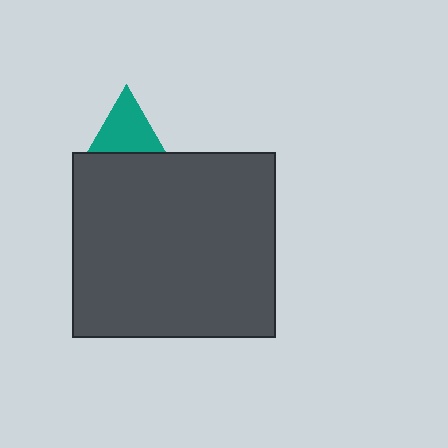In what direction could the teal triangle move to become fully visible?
The teal triangle could move up. That would shift it out from behind the dark gray rectangle entirely.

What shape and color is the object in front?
The object in front is a dark gray rectangle.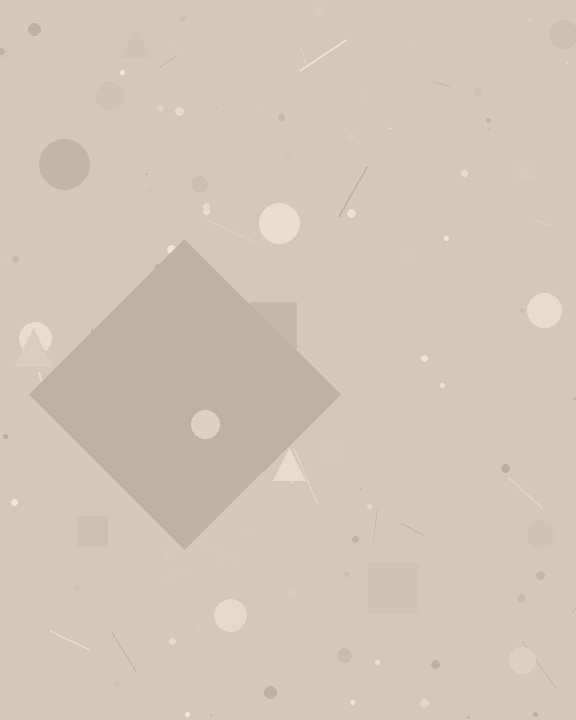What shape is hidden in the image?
A diamond is hidden in the image.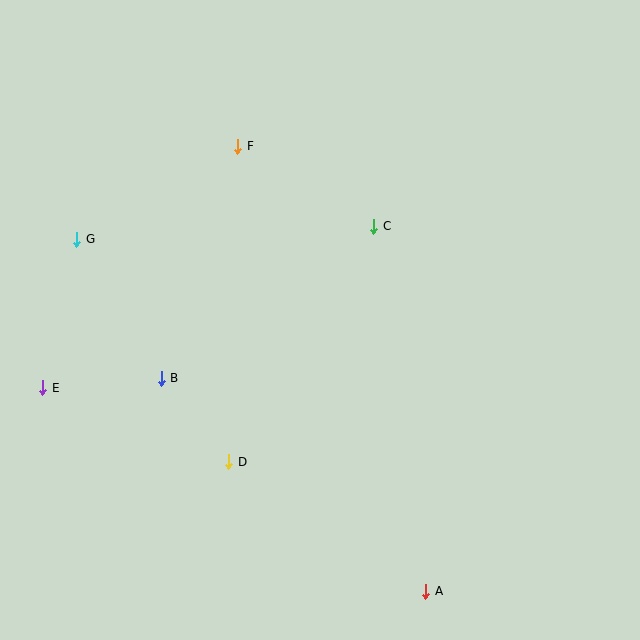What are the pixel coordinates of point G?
Point G is at (77, 239).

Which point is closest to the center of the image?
Point C at (374, 226) is closest to the center.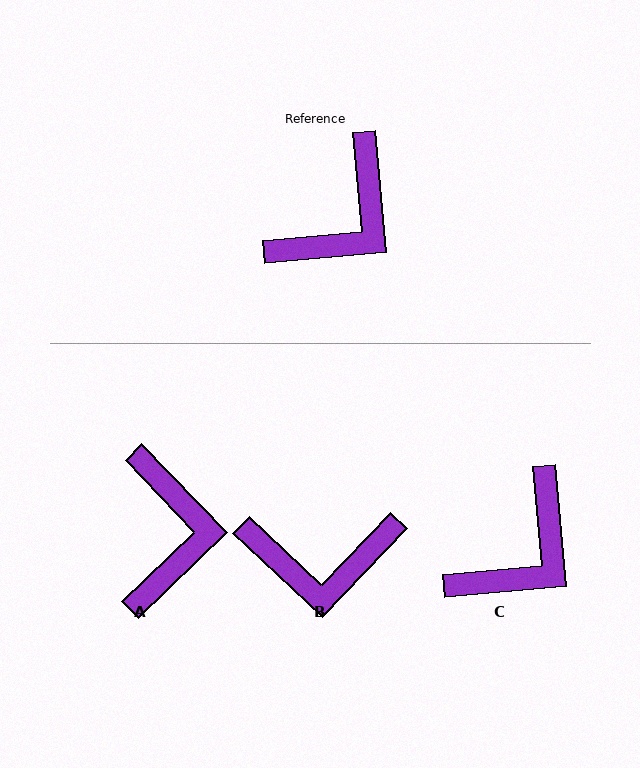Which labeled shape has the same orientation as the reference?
C.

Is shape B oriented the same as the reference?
No, it is off by about 48 degrees.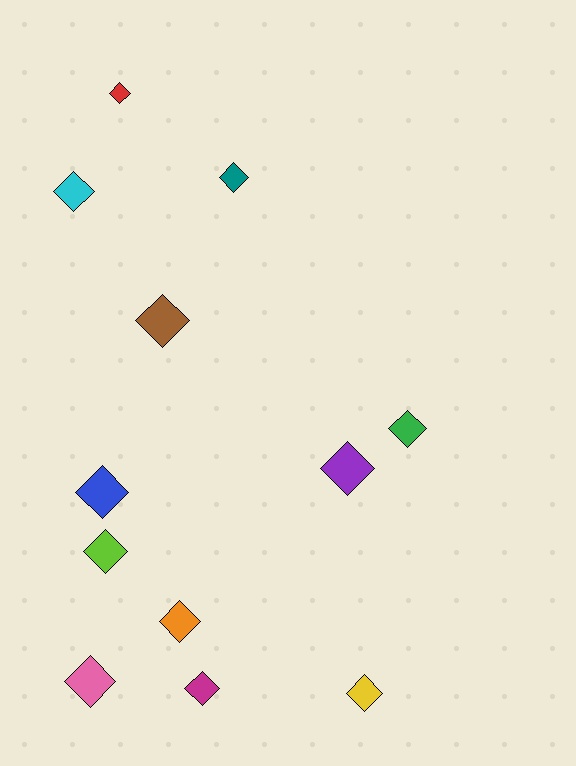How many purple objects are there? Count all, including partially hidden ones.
There is 1 purple object.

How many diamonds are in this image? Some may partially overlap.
There are 12 diamonds.